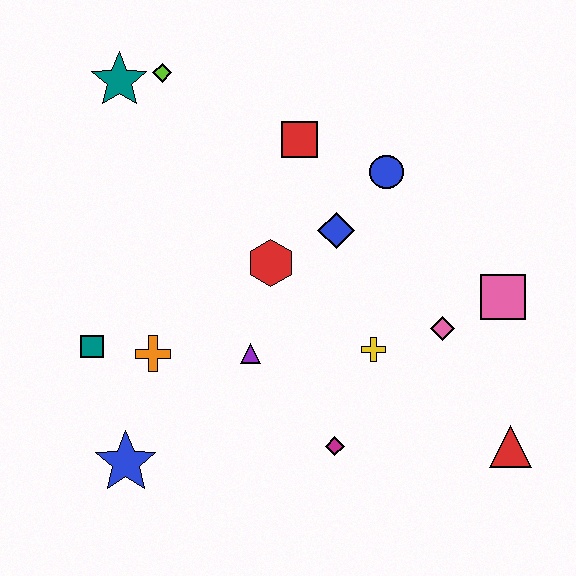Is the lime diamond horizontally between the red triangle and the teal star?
Yes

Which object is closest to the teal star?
The lime diamond is closest to the teal star.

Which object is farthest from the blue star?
The pink square is farthest from the blue star.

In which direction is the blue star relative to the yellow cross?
The blue star is to the left of the yellow cross.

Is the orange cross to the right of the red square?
No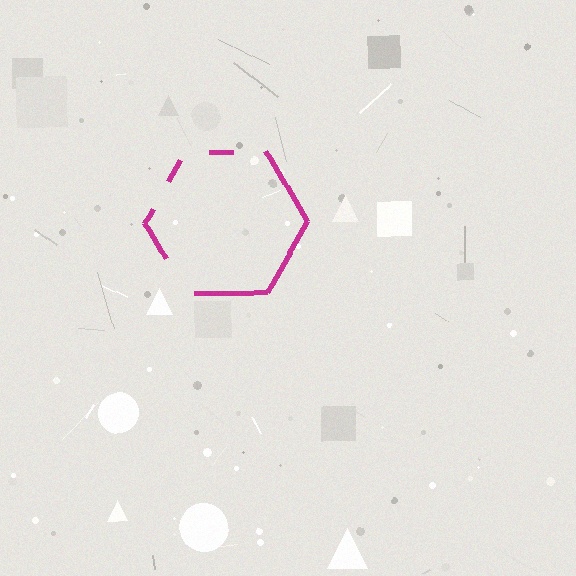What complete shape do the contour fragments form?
The contour fragments form a hexagon.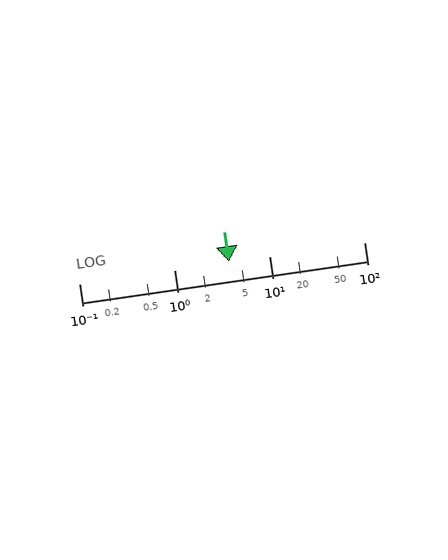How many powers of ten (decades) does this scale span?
The scale spans 3 decades, from 0.1 to 100.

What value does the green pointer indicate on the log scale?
The pointer indicates approximately 3.8.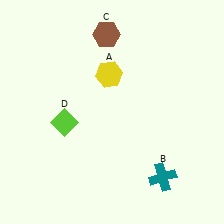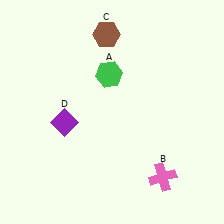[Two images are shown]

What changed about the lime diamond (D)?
In Image 1, D is lime. In Image 2, it changed to purple.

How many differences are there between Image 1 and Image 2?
There are 3 differences between the two images.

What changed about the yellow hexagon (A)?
In Image 1, A is yellow. In Image 2, it changed to green.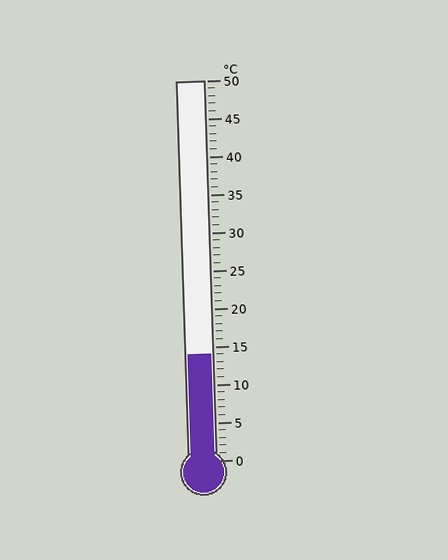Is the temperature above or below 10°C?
The temperature is above 10°C.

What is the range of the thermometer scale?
The thermometer scale ranges from 0°C to 50°C.